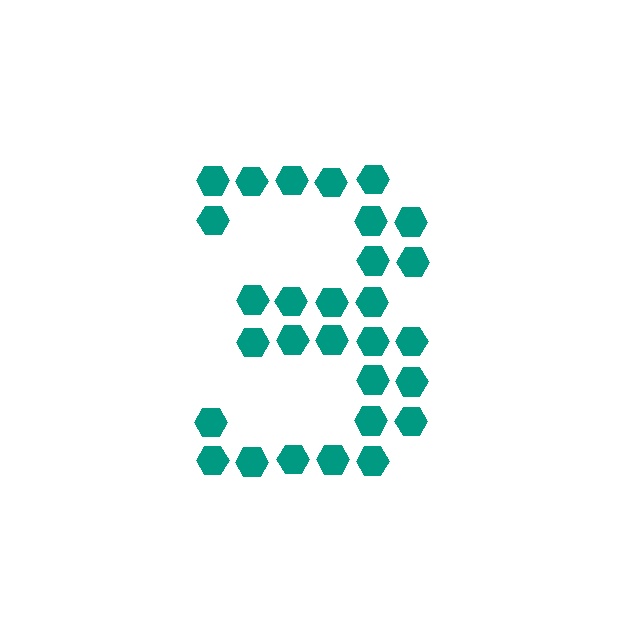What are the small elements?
The small elements are hexagons.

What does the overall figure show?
The overall figure shows the digit 3.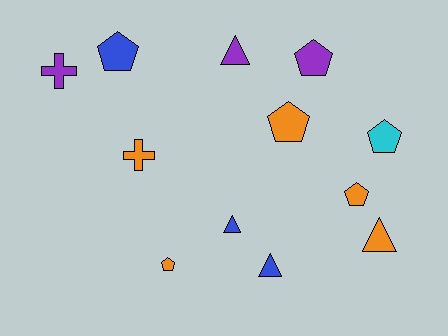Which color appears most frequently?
Orange, with 5 objects.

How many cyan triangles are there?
There are no cyan triangles.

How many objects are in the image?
There are 12 objects.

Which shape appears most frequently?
Pentagon, with 6 objects.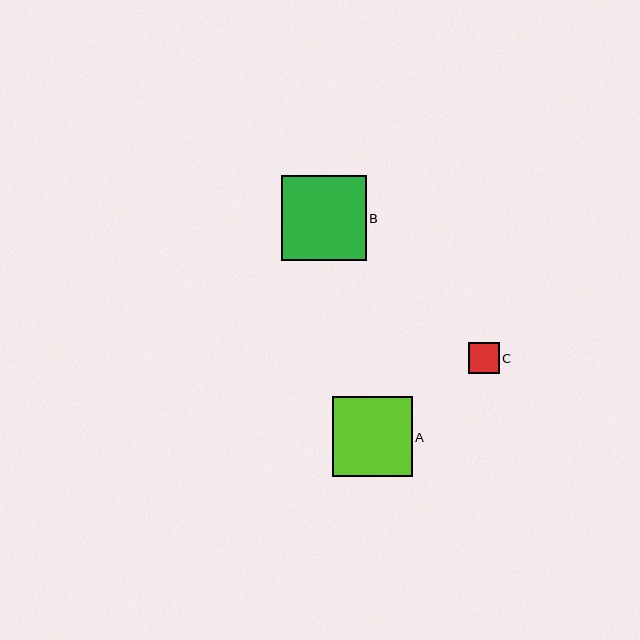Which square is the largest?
Square B is the largest with a size of approximately 85 pixels.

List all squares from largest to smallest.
From largest to smallest: B, A, C.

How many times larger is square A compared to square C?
Square A is approximately 2.6 times the size of square C.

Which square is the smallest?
Square C is the smallest with a size of approximately 31 pixels.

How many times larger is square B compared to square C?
Square B is approximately 2.7 times the size of square C.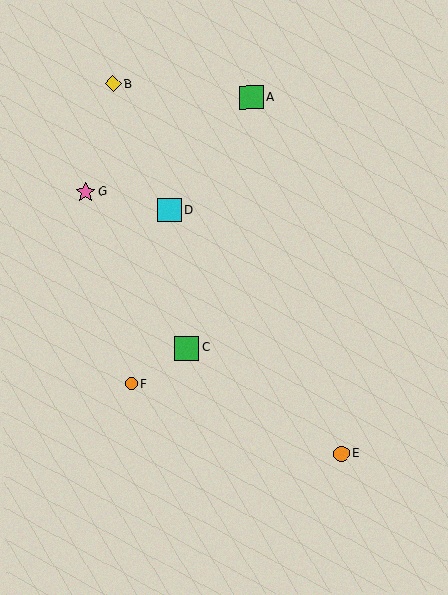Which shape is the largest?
The green square (labeled C) is the largest.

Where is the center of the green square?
The center of the green square is at (187, 348).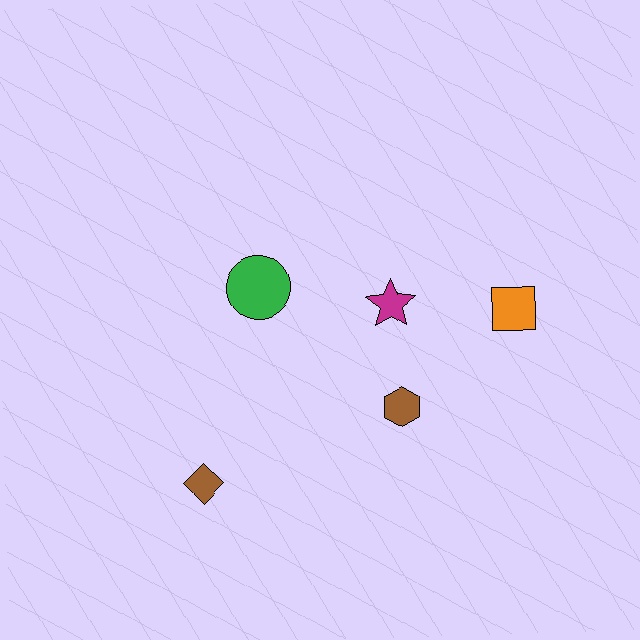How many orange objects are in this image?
There is 1 orange object.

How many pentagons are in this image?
There are no pentagons.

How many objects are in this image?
There are 5 objects.